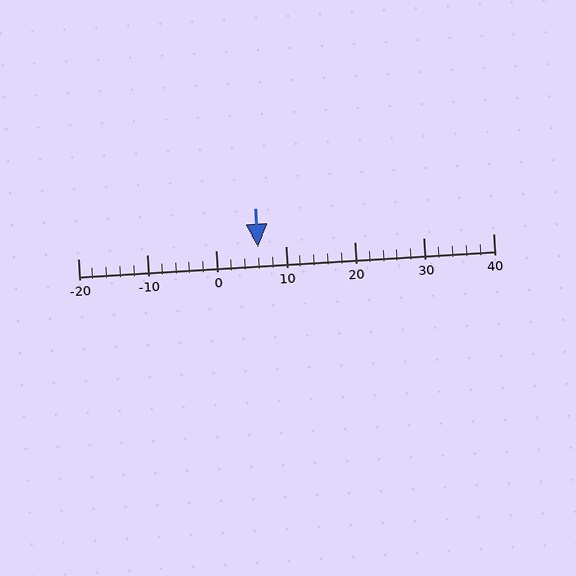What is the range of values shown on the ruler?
The ruler shows values from -20 to 40.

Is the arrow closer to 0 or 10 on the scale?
The arrow is closer to 10.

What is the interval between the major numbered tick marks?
The major tick marks are spaced 10 units apart.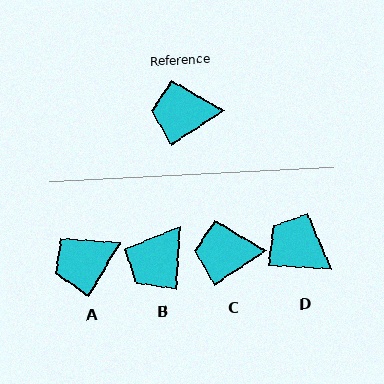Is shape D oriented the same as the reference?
No, it is off by about 37 degrees.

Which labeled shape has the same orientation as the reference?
C.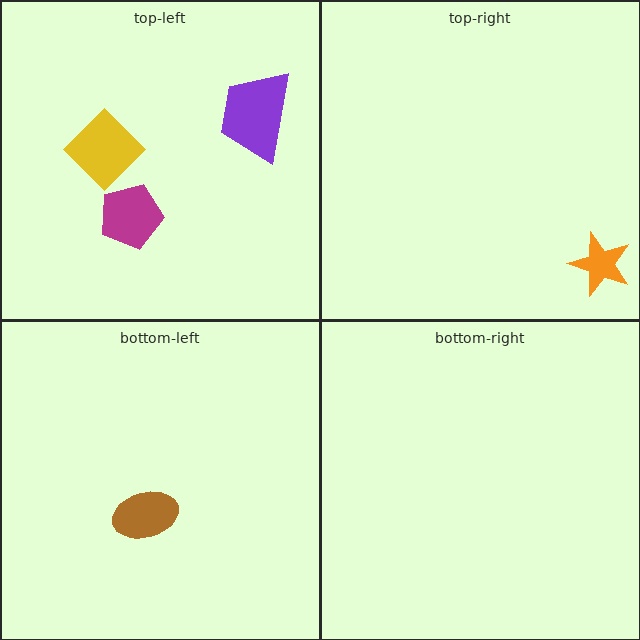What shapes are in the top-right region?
The orange star.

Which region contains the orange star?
The top-right region.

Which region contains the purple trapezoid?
The top-left region.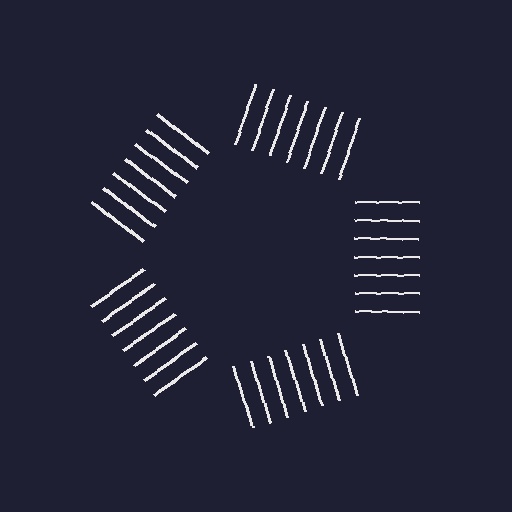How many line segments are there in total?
35 — 7 along each of the 5 edges.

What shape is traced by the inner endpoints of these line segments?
An illusory pentagon — the line segments terminate on its edges but no continuous stroke is drawn.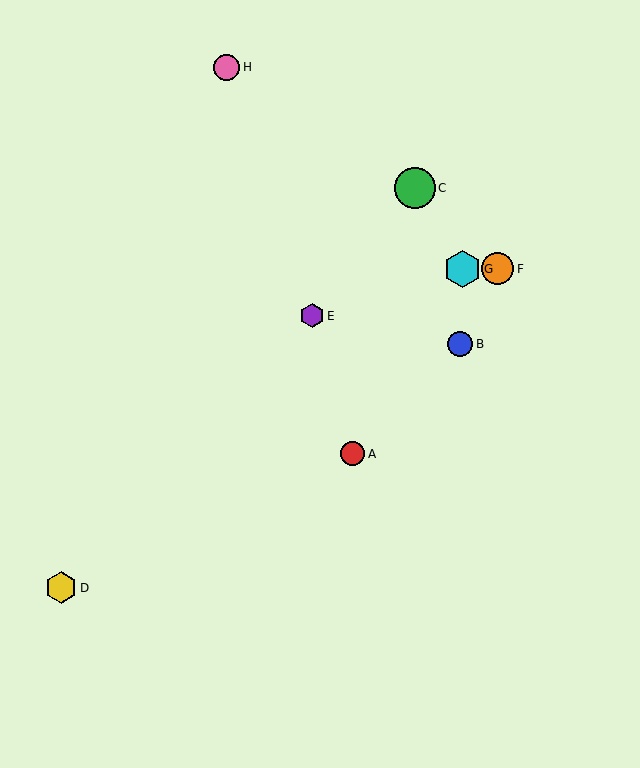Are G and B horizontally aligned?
No, G is at y≈269 and B is at y≈344.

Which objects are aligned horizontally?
Objects F, G are aligned horizontally.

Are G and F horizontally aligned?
Yes, both are at y≈269.